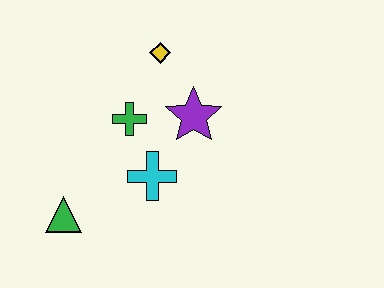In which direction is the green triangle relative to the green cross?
The green triangle is below the green cross.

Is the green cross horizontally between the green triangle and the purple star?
Yes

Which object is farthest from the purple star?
The green triangle is farthest from the purple star.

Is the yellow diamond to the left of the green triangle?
No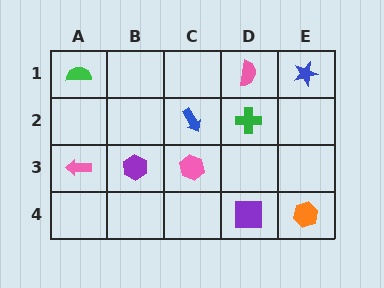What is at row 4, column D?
A purple square.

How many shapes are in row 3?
3 shapes.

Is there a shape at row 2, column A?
No, that cell is empty.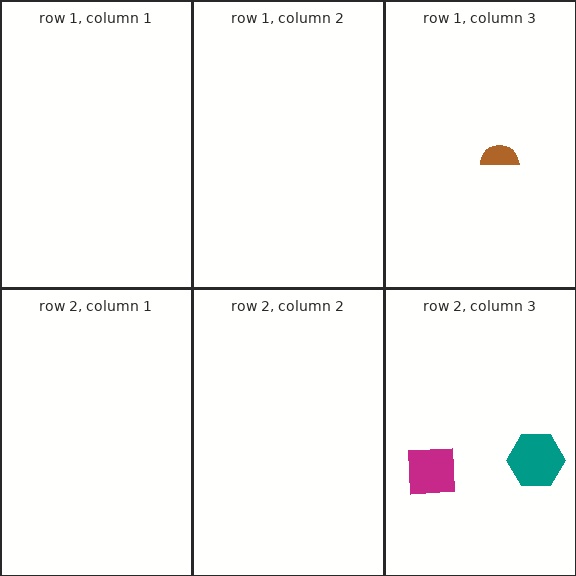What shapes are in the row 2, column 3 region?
The teal hexagon, the magenta square.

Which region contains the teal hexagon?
The row 2, column 3 region.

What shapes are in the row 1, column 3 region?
The brown semicircle.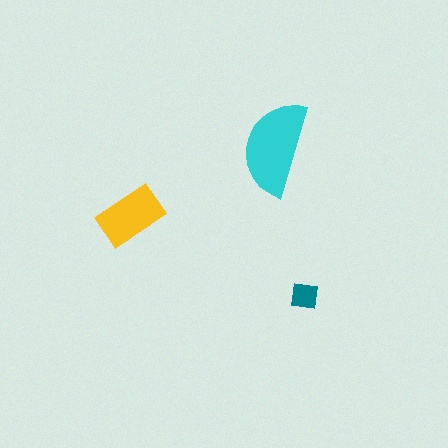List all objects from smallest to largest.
The teal square, the yellow rectangle, the cyan semicircle.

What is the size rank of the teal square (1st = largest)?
3rd.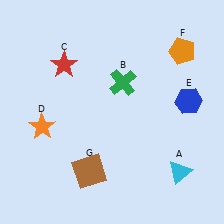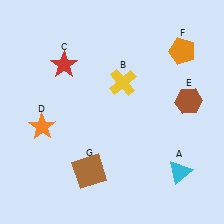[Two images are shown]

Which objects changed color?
B changed from green to yellow. E changed from blue to brown.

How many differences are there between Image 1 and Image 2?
There are 2 differences between the two images.